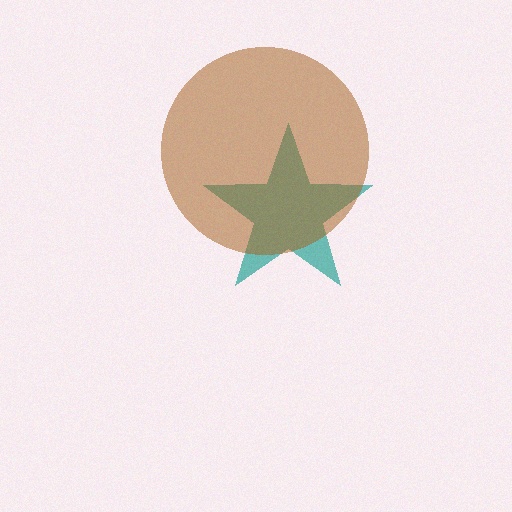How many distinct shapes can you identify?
There are 2 distinct shapes: a teal star, a brown circle.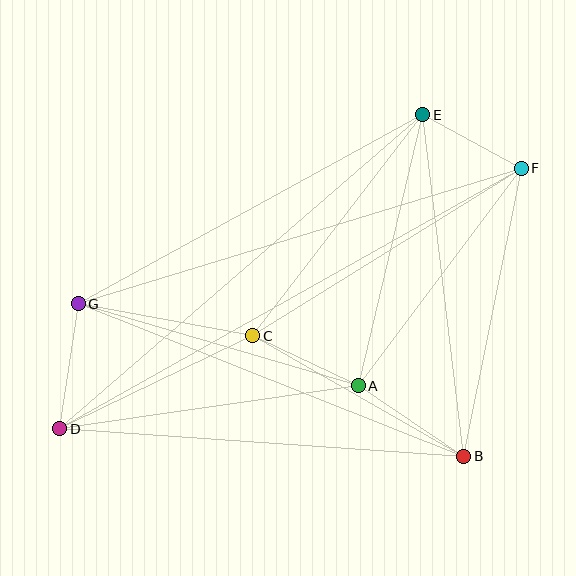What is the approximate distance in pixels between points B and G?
The distance between B and G is approximately 415 pixels.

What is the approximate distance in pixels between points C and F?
The distance between C and F is approximately 316 pixels.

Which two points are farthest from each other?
Points D and F are farthest from each other.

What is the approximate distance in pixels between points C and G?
The distance between C and G is approximately 178 pixels.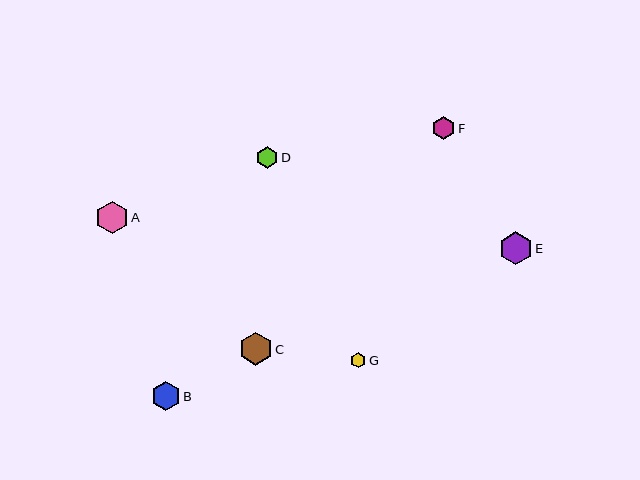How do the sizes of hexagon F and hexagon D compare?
Hexagon F and hexagon D are approximately the same size.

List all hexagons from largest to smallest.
From largest to smallest: A, C, E, B, F, D, G.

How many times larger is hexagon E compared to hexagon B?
Hexagon E is approximately 1.1 times the size of hexagon B.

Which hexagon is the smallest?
Hexagon G is the smallest with a size of approximately 16 pixels.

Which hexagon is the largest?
Hexagon A is the largest with a size of approximately 33 pixels.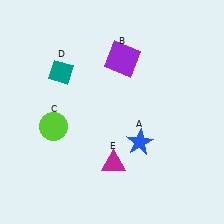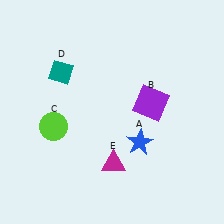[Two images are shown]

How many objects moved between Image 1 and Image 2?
1 object moved between the two images.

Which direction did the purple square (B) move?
The purple square (B) moved down.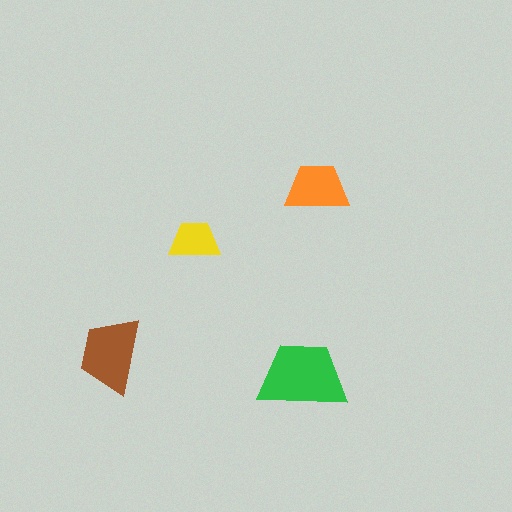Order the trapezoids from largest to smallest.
the green one, the brown one, the orange one, the yellow one.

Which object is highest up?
The orange trapezoid is topmost.